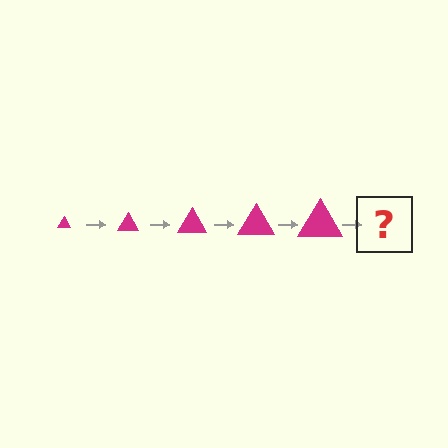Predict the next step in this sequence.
The next step is a magenta triangle, larger than the previous one.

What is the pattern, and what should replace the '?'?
The pattern is that the triangle gets progressively larger each step. The '?' should be a magenta triangle, larger than the previous one.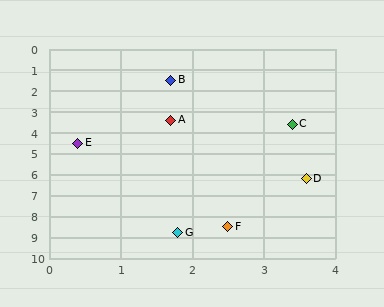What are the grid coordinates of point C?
Point C is at approximately (3.4, 3.6).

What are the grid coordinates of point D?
Point D is at approximately (3.6, 6.2).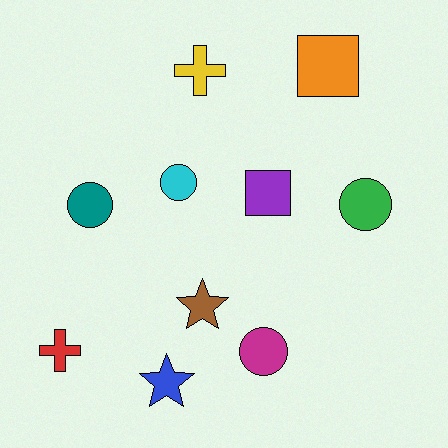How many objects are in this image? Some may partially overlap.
There are 10 objects.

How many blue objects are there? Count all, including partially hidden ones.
There is 1 blue object.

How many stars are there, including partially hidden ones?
There are 2 stars.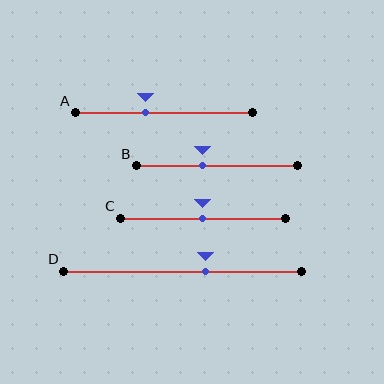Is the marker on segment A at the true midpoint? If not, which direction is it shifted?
No, the marker on segment A is shifted to the left by about 10% of the segment length.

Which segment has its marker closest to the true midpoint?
Segment C has its marker closest to the true midpoint.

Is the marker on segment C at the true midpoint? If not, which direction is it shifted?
Yes, the marker on segment C is at the true midpoint.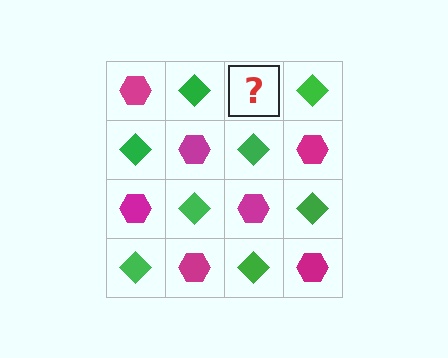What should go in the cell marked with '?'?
The missing cell should contain a magenta hexagon.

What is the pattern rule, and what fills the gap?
The rule is that it alternates magenta hexagon and green diamond in a checkerboard pattern. The gap should be filled with a magenta hexagon.